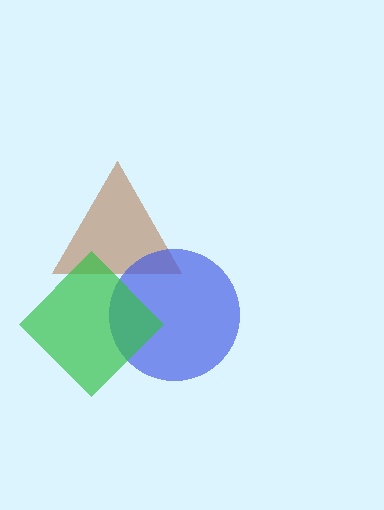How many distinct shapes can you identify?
There are 3 distinct shapes: a brown triangle, a blue circle, a green diamond.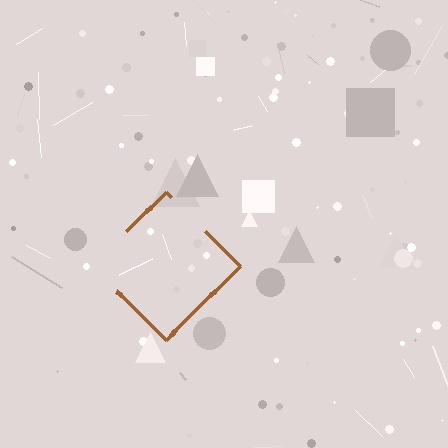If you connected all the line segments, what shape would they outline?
They would outline a diamond.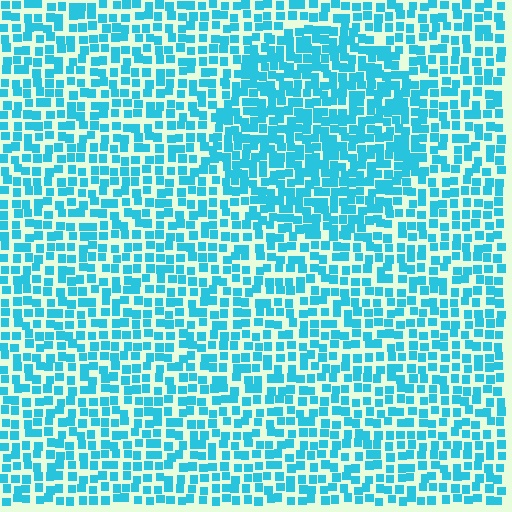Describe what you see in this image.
The image contains small cyan elements arranged at two different densities. A circle-shaped region is visible where the elements are more densely packed than the surrounding area.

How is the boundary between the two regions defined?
The boundary is defined by a change in element density (approximately 1.5x ratio). All elements are the same color, size, and shape.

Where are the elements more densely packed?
The elements are more densely packed inside the circle boundary.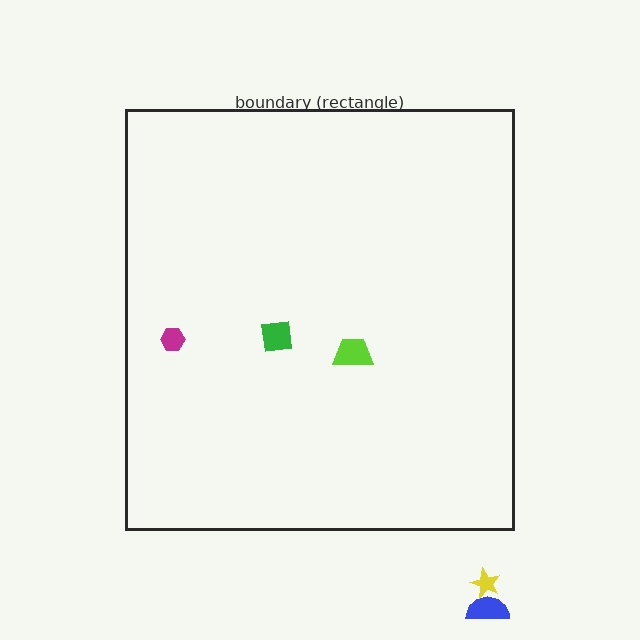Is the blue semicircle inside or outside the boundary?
Outside.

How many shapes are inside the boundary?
3 inside, 2 outside.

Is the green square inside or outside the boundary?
Inside.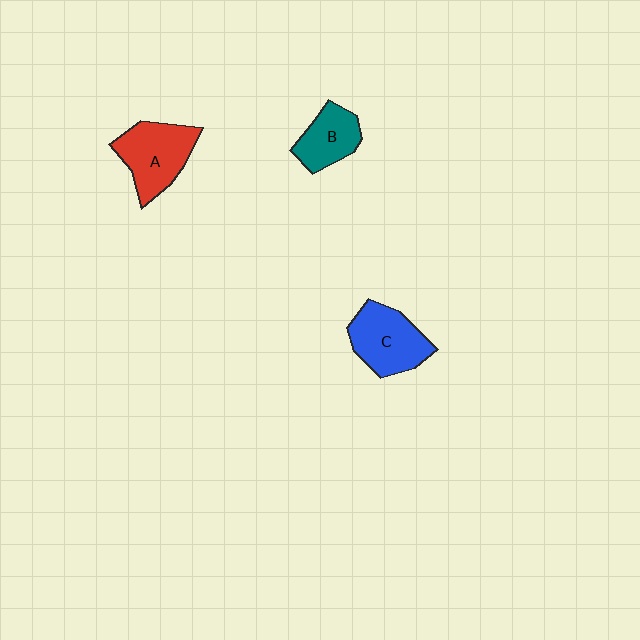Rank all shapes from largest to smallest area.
From largest to smallest: A (red), C (blue), B (teal).